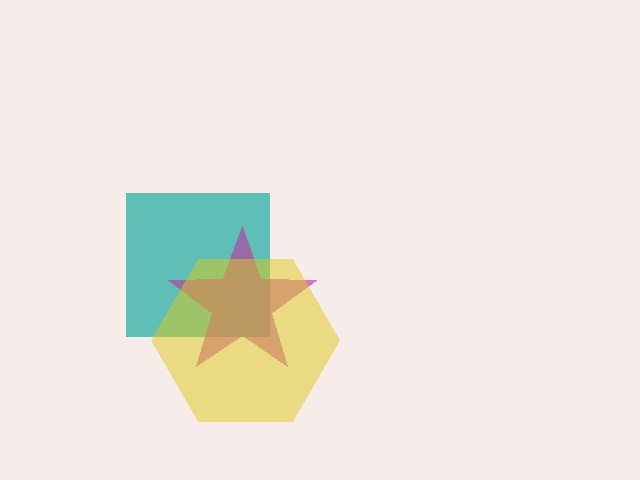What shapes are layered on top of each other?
The layered shapes are: a teal square, a magenta star, a yellow hexagon.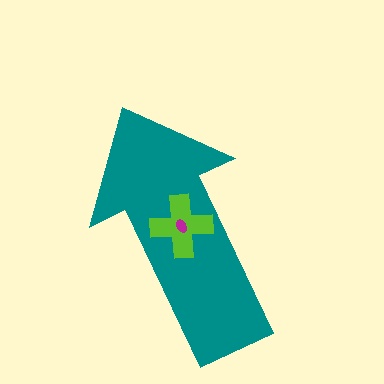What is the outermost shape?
The teal arrow.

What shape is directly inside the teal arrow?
The lime cross.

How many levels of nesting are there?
3.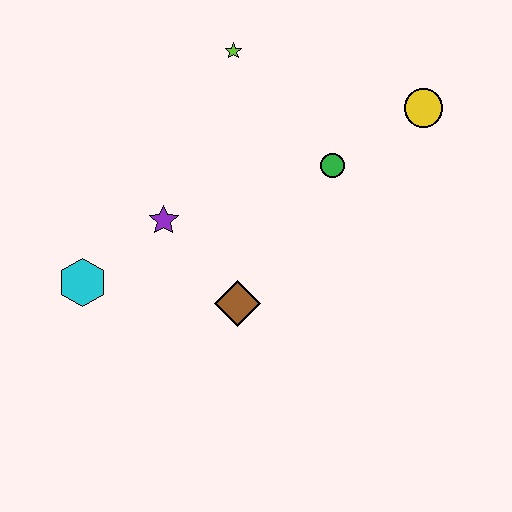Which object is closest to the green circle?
The yellow circle is closest to the green circle.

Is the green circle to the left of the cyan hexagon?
No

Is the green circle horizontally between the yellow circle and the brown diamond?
Yes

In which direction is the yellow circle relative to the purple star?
The yellow circle is to the right of the purple star.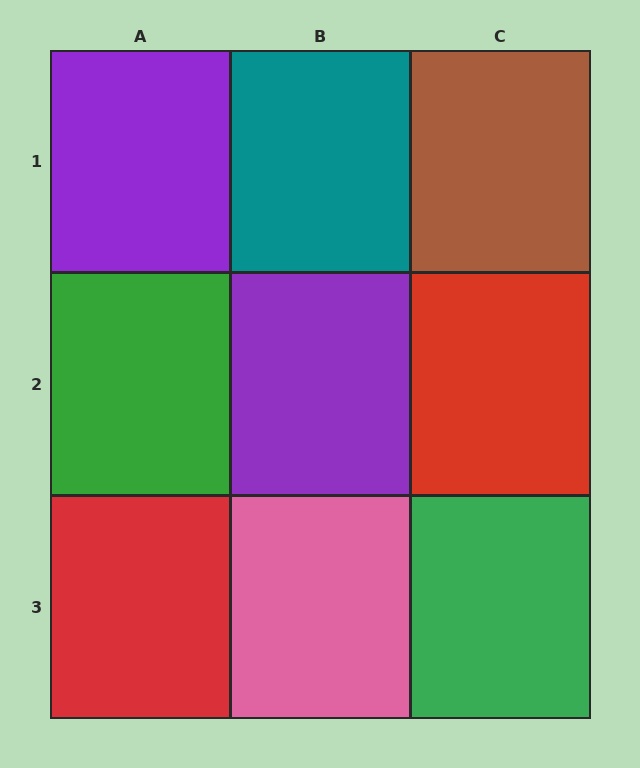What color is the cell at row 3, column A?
Red.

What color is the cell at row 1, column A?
Purple.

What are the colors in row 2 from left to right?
Green, purple, red.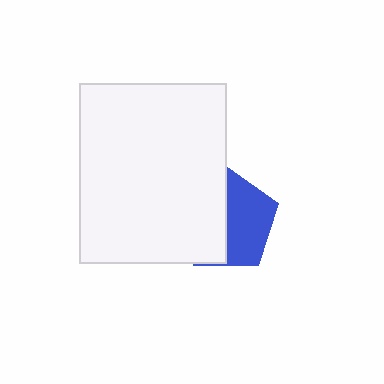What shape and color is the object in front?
The object in front is a white rectangle.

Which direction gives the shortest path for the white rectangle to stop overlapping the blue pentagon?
Moving left gives the shortest separation.